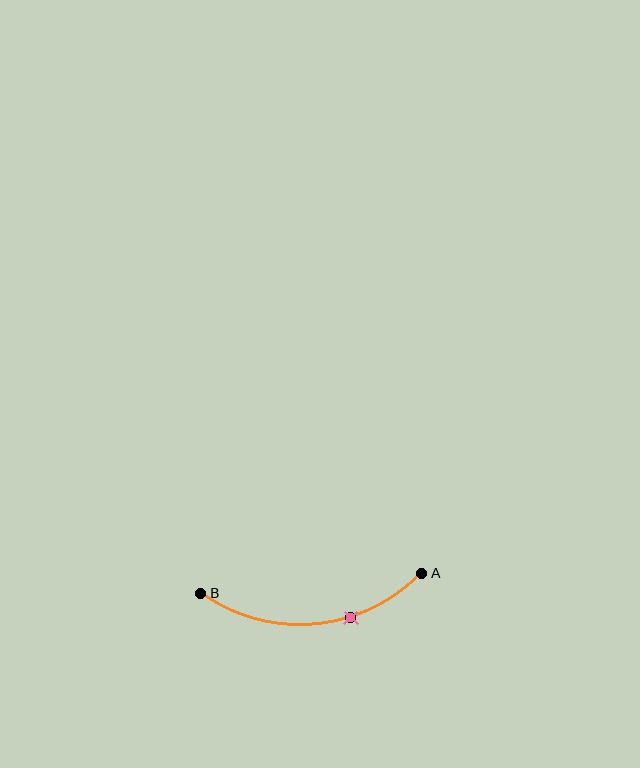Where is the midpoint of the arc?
The arc midpoint is the point on the curve farthest from the straight line joining A and B. It sits below that line.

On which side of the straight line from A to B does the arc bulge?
The arc bulges below the straight line connecting A and B.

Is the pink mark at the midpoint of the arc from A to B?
No. The pink mark lies on the arc but is closer to endpoint A. The arc midpoint would be at the point on the curve equidistant along the arc from both A and B.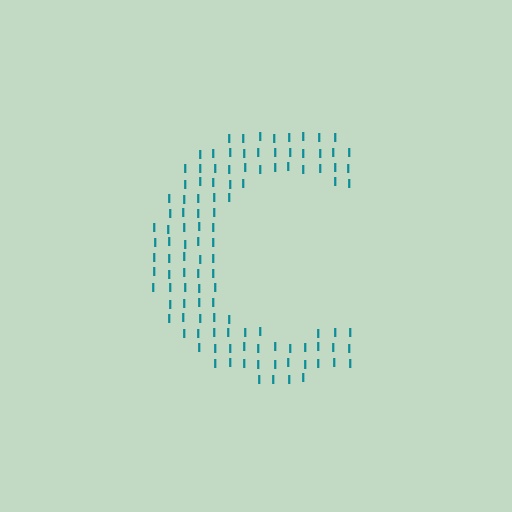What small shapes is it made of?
It is made of small letter I's.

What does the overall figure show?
The overall figure shows the letter C.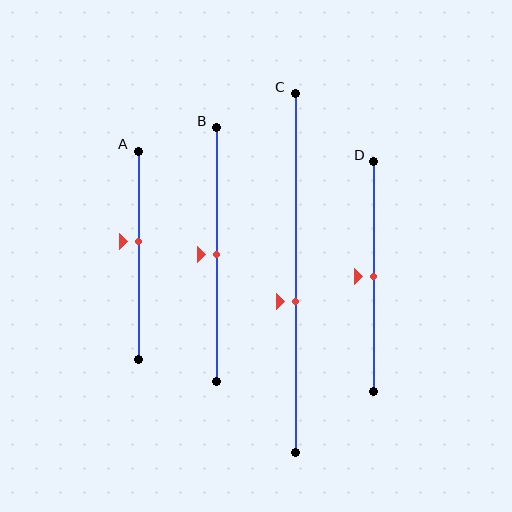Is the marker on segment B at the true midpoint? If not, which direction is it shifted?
Yes, the marker on segment B is at the true midpoint.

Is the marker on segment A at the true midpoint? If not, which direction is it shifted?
No, the marker on segment A is shifted upward by about 7% of the segment length.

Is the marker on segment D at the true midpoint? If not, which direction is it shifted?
Yes, the marker on segment D is at the true midpoint.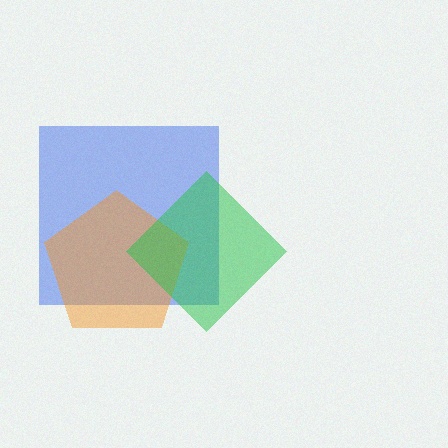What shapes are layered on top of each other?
The layered shapes are: a blue square, an orange pentagon, a green diamond.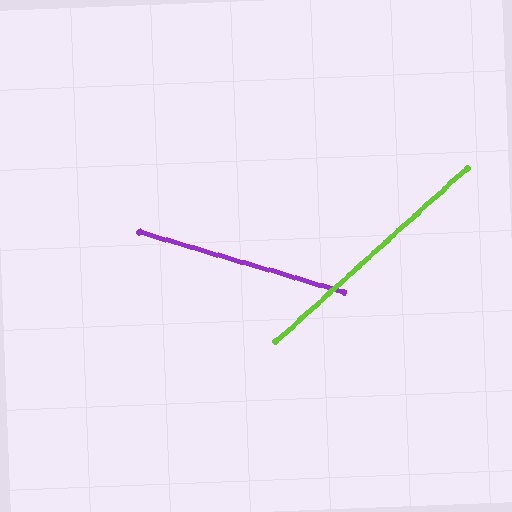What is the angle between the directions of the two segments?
Approximately 59 degrees.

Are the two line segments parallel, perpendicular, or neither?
Neither parallel nor perpendicular — they differ by about 59°.